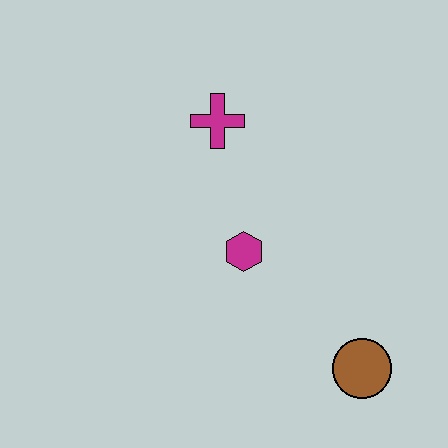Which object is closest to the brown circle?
The magenta hexagon is closest to the brown circle.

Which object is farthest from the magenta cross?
The brown circle is farthest from the magenta cross.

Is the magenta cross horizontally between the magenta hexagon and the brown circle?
No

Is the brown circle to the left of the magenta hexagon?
No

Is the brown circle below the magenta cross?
Yes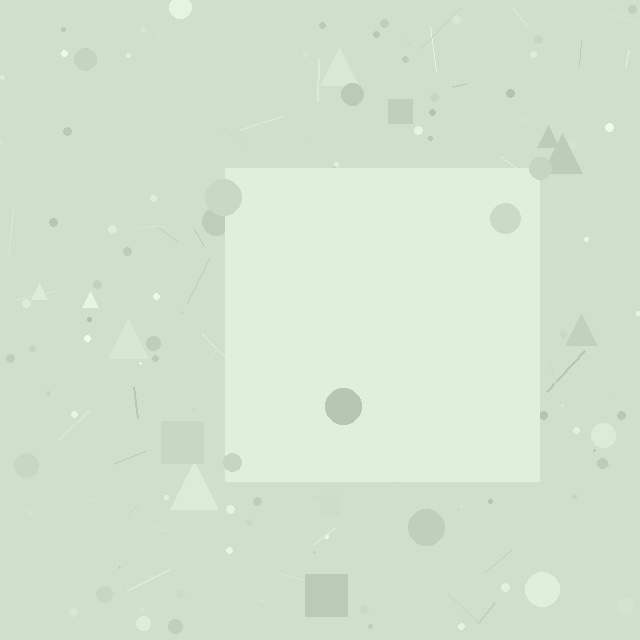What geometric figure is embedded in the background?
A square is embedded in the background.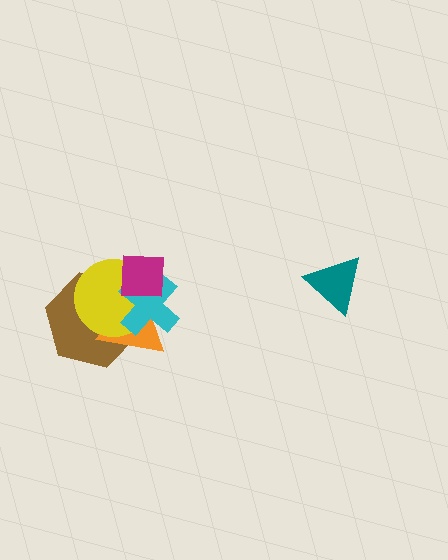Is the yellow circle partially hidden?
Yes, it is partially covered by another shape.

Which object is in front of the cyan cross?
The magenta square is in front of the cyan cross.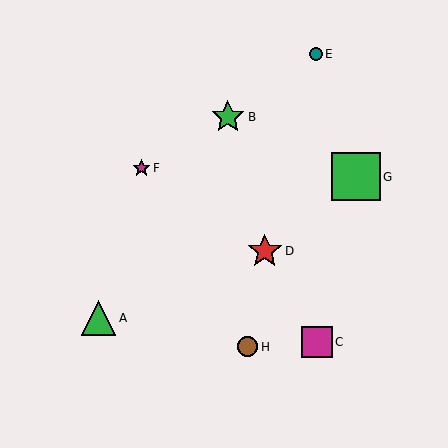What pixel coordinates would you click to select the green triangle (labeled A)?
Click at (98, 318) to select the green triangle A.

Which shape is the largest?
The green square (labeled G) is the largest.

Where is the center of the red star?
The center of the red star is at (265, 251).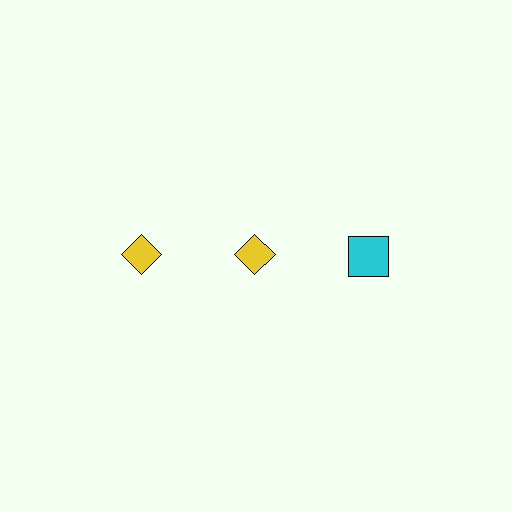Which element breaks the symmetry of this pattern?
The cyan square in the top row, center column breaks the symmetry. All other shapes are yellow diamonds.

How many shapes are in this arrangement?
There are 3 shapes arranged in a grid pattern.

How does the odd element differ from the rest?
It differs in both color (cyan instead of yellow) and shape (square instead of diamond).